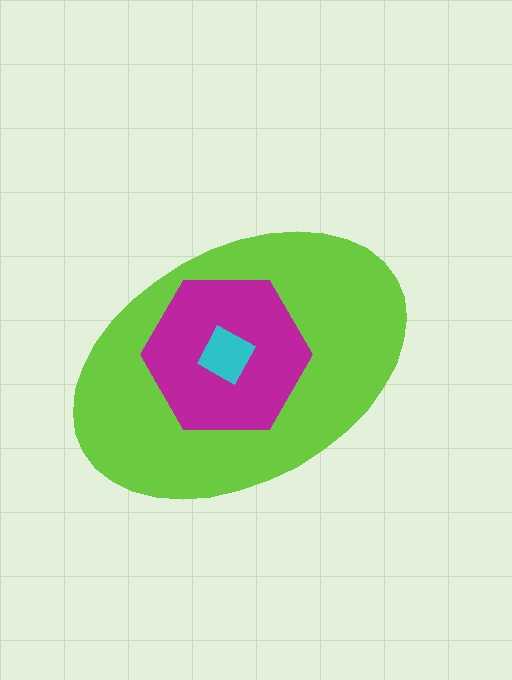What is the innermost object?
The cyan square.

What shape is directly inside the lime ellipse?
The magenta hexagon.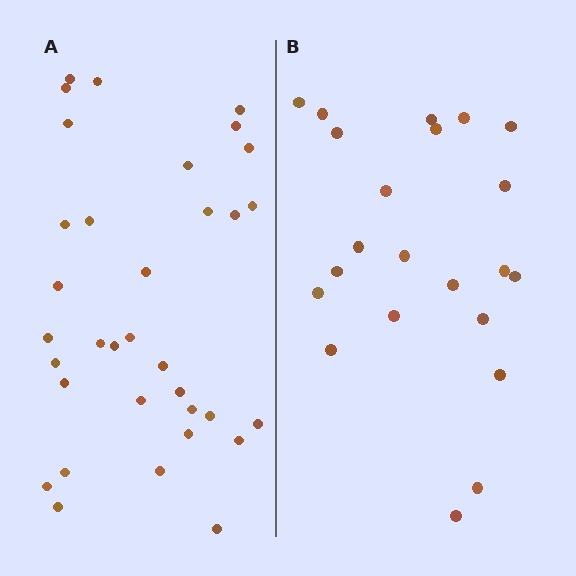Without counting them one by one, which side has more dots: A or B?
Region A (the left region) has more dots.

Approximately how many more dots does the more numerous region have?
Region A has roughly 12 or so more dots than region B.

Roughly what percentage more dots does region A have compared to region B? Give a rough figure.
About 55% more.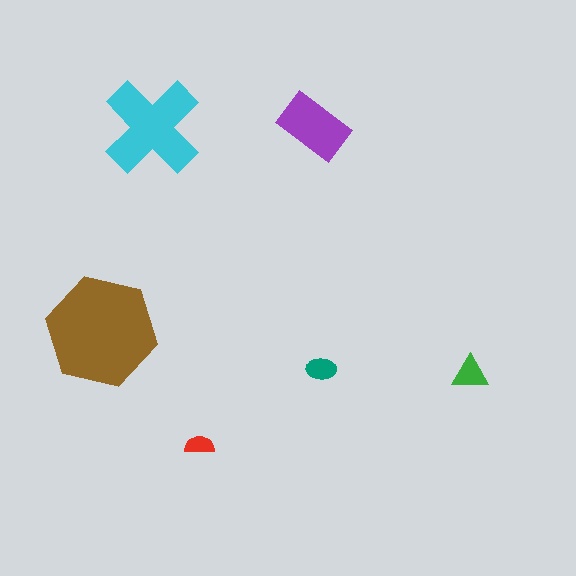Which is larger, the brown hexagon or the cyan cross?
The brown hexagon.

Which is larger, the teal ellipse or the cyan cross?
The cyan cross.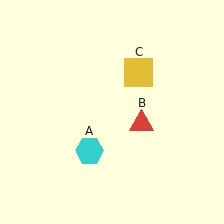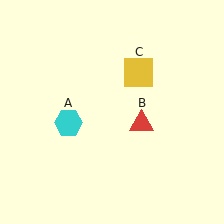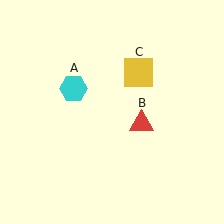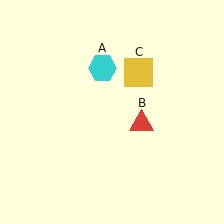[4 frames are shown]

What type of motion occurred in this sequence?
The cyan hexagon (object A) rotated clockwise around the center of the scene.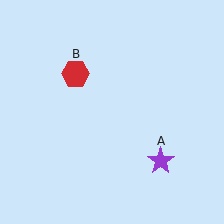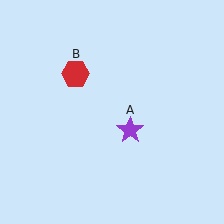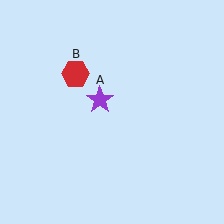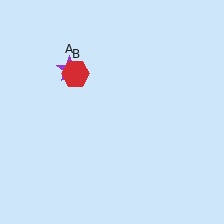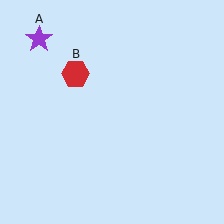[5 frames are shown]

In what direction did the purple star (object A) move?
The purple star (object A) moved up and to the left.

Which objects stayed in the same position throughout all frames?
Red hexagon (object B) remained stationary.